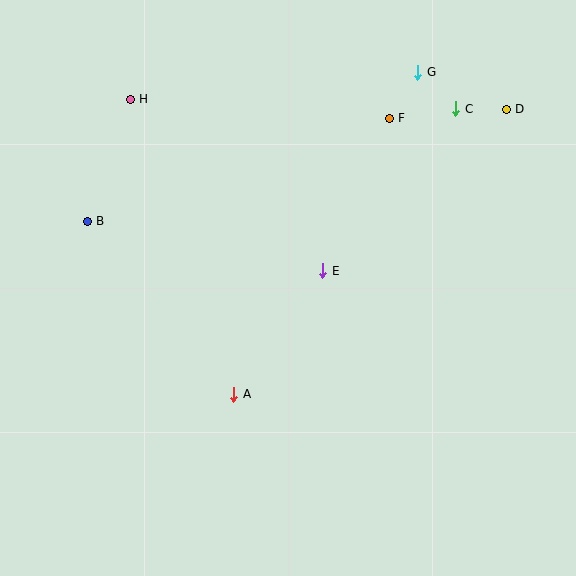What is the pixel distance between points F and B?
The distance between F and B is 319 pixels.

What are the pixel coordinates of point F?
Point F is at (389, 118).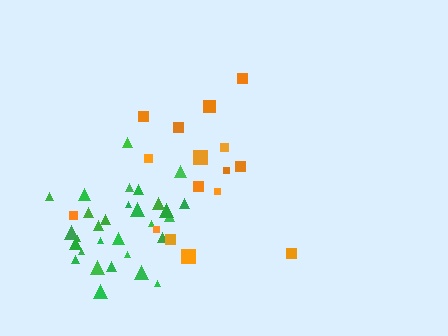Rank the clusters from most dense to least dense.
green, orange.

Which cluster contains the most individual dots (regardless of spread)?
Green (31).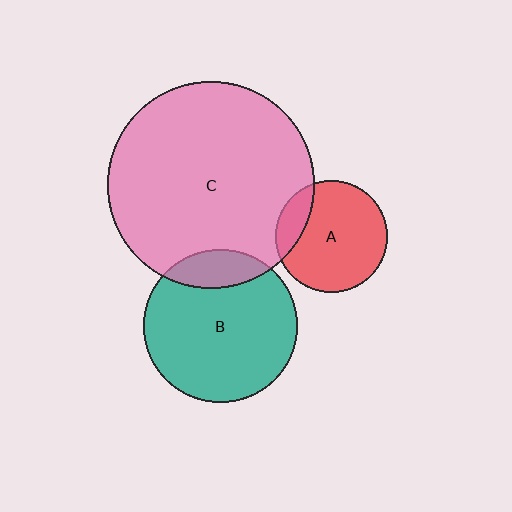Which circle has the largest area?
Circle C (pink).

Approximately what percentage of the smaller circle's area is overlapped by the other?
Approximately 15%.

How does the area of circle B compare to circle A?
Approximately 1.9 times.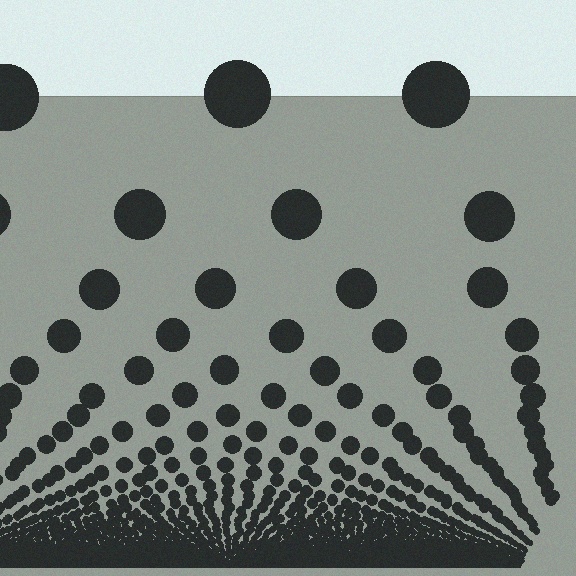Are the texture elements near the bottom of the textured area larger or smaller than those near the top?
Smaller. The gradient is inverted — elements near the bottom are smaller and denser.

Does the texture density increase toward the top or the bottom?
Density increases toward the bottom.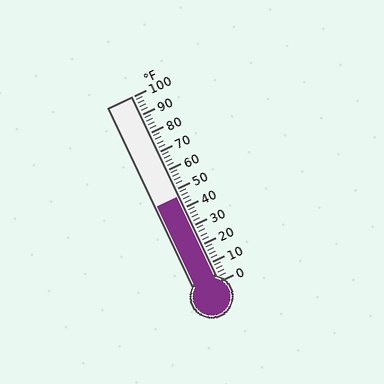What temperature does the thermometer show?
The thermometer shows approximately 46°F.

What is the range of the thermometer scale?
The thermometer scale ranges from 0°F to 100°F.